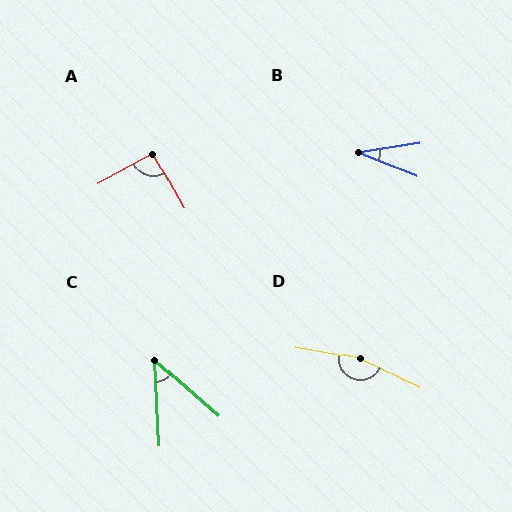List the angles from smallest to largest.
B (31°), C (46°), A (92°), D (164°).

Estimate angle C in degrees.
Approximately 46 degrees.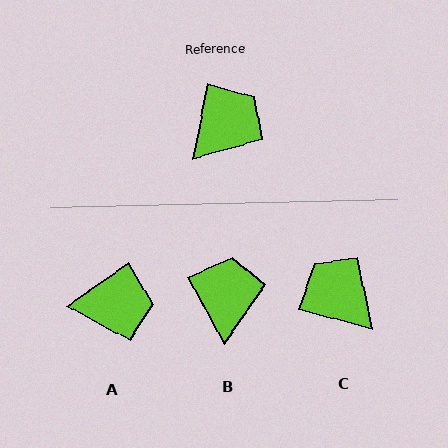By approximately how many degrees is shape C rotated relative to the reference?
Approximately 87 degrees counter-clockwise.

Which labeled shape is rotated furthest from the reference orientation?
C, about 87 degrees away.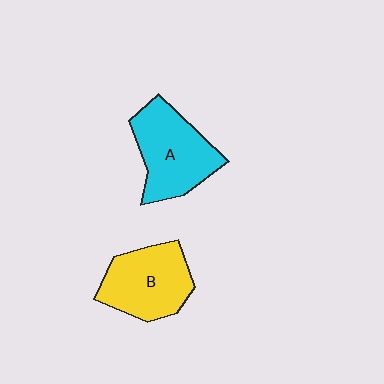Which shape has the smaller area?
Shape B (yellow).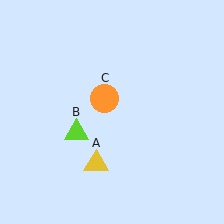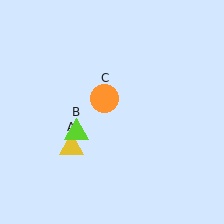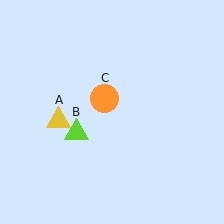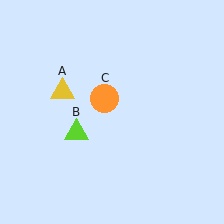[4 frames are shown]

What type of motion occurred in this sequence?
The yellow triangle (object A) rotated clockwise around the center of the scene.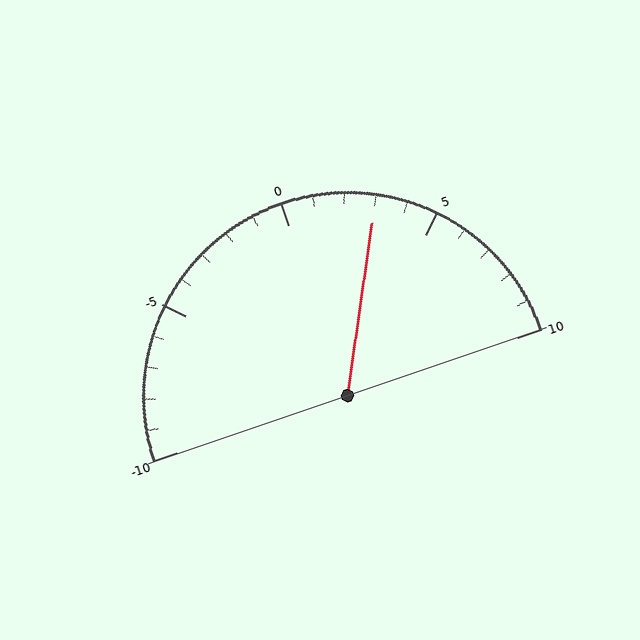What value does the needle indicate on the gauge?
The needle indicates approximately 3.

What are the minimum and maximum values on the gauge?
The gauge ranges from -10 to 10.